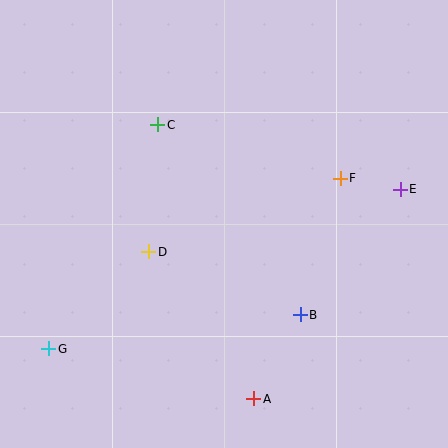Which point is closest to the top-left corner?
Point C is closest to the top-left corner.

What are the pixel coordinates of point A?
Point A is at (254, 399).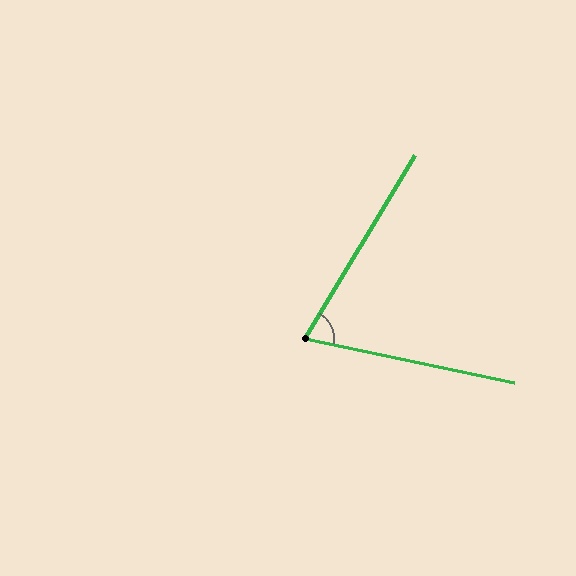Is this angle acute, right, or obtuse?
It is acute.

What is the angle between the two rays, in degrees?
Approximately 71 degrees.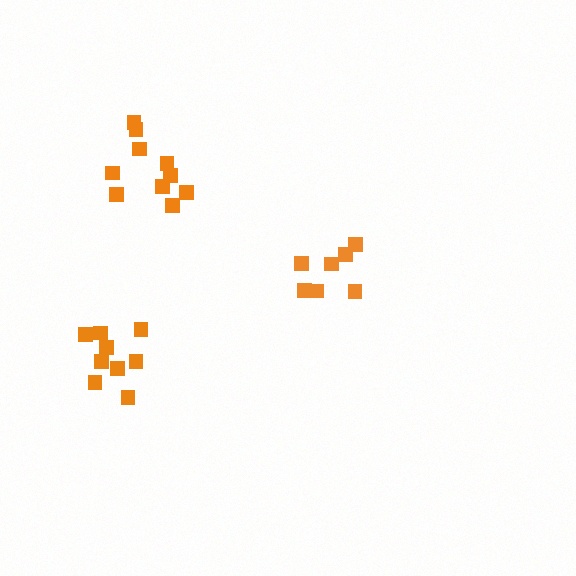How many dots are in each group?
Group 1: 10 dots, Group 2: 7 dots, Group 3: 9 dots (26 total).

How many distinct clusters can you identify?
There are 3 distinct clusters.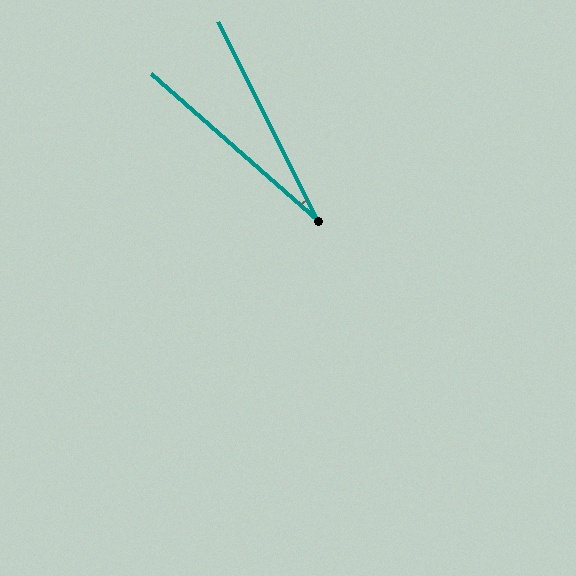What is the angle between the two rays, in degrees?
Approximately 22 degrees.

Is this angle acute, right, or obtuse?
It is acute.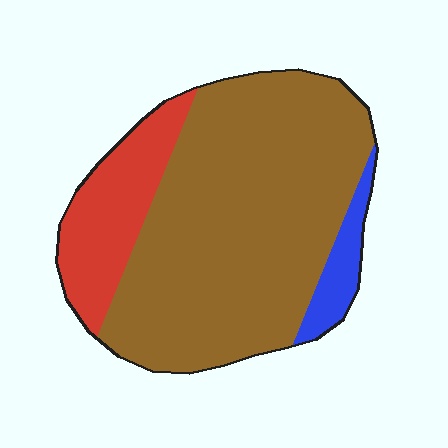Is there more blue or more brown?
Brown.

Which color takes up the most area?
Brown, at roughly 75%.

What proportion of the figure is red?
Red takes up about one fifth (1/5) of the figure.